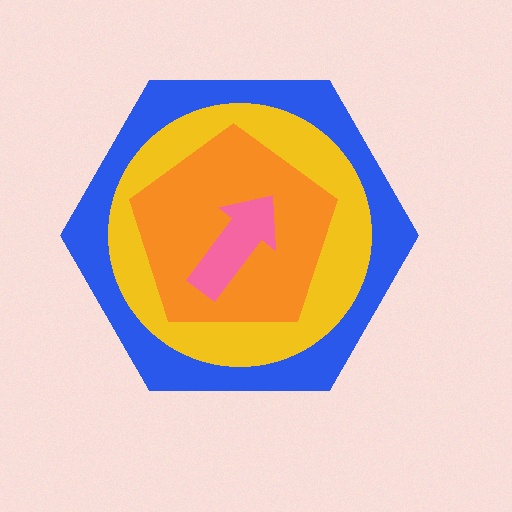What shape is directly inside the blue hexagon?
The yellow circle.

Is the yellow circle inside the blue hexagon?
Yes.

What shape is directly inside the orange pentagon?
The pink arrow.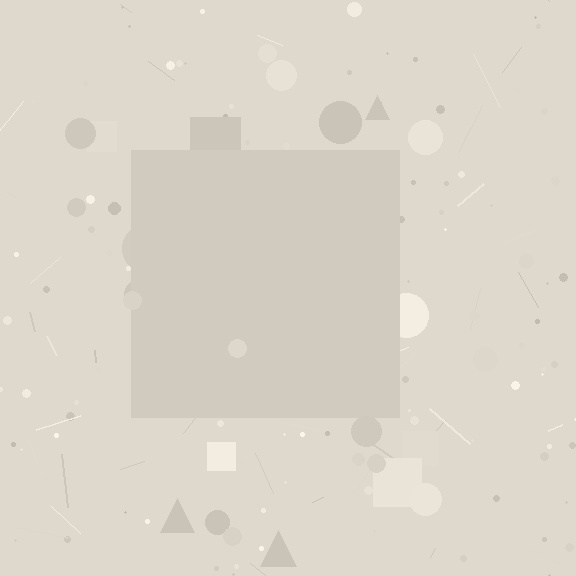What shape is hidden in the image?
A square is hidden in the image.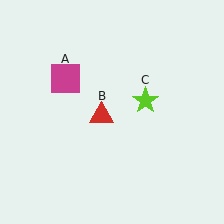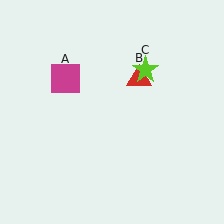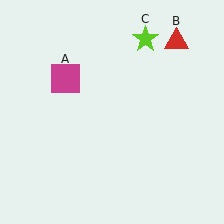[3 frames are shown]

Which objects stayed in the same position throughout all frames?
Magenta square (object A) remained stationary.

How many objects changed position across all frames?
2 objects changed position: red triangle (object B), lime star (object C).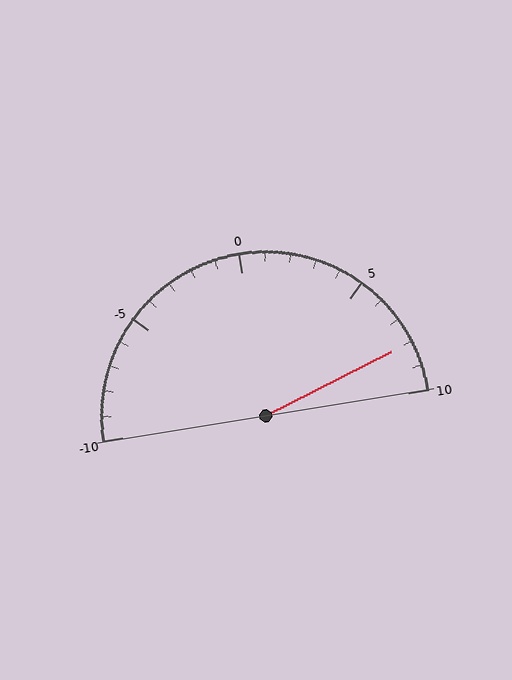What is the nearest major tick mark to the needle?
The nearest major tick mark is 10.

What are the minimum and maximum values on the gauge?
The gauge ranges from -10 to 10.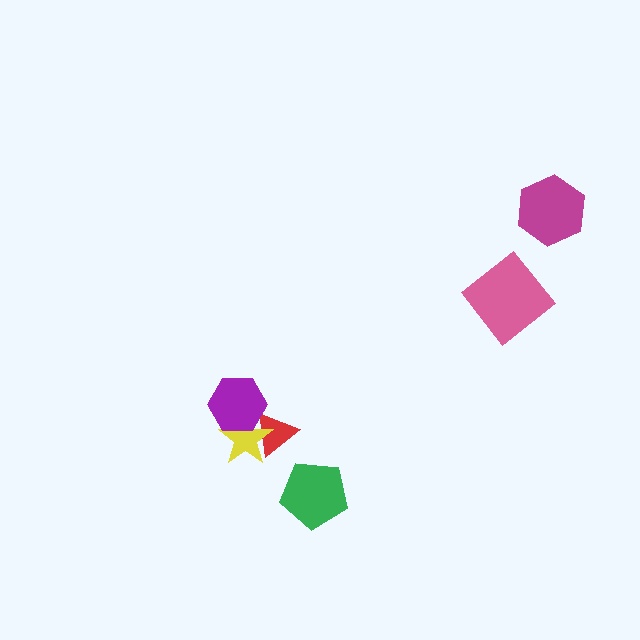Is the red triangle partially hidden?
Yes, it is partially covered by another shape.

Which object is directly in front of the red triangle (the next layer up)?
The yellow star is directly in front of the red triangle.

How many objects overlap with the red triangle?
2 objects overlap with the red triangle.